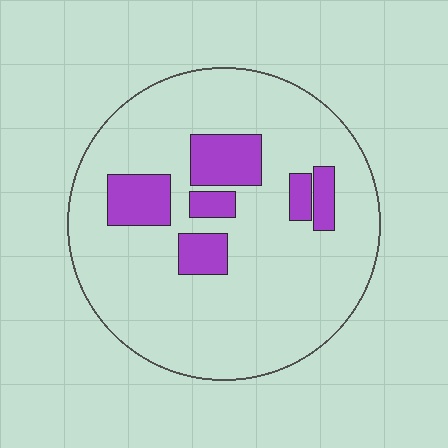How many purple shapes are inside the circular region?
6.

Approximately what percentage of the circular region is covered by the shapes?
Approximately 15%.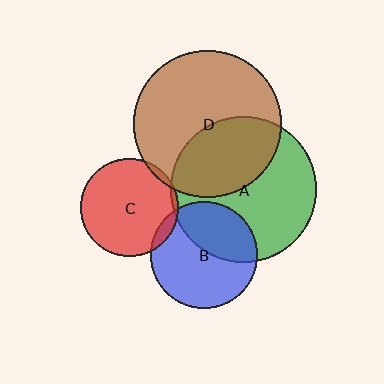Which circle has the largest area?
Circle D (brown).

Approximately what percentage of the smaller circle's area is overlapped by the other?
Approximately 40%.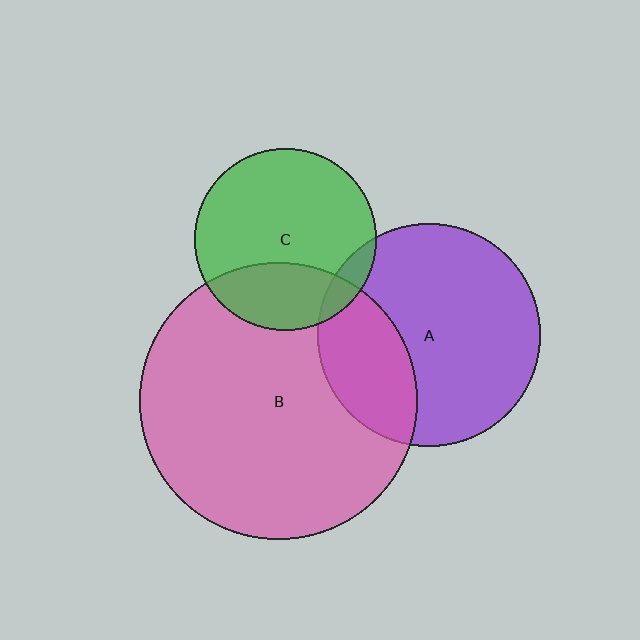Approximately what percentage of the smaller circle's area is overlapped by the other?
Approximately 10%.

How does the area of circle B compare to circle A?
Approximately 1.5 times.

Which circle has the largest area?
Circle B (pink).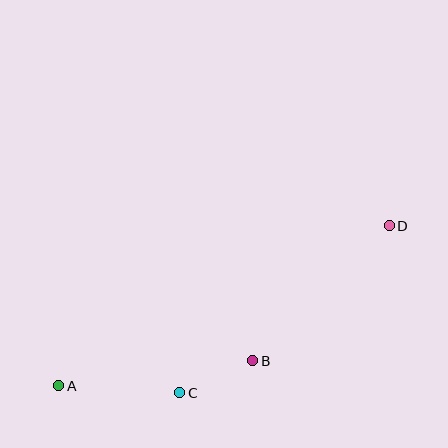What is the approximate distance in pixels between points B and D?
The distance between B and D is approximately 192 pixels.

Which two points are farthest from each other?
Points A and D are farthest from each other.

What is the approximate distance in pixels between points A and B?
The distance between A and B is approximately 196 pixels.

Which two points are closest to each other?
Points B and C are closest to each other.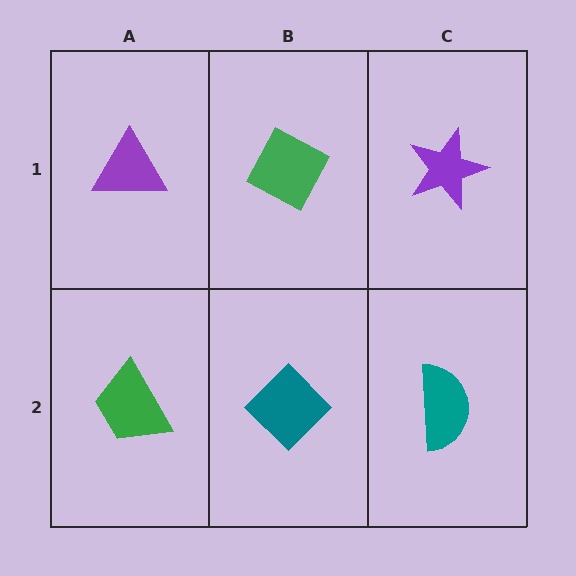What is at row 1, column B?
A green diamond.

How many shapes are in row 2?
3 shapes.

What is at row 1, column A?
A purple triangle.